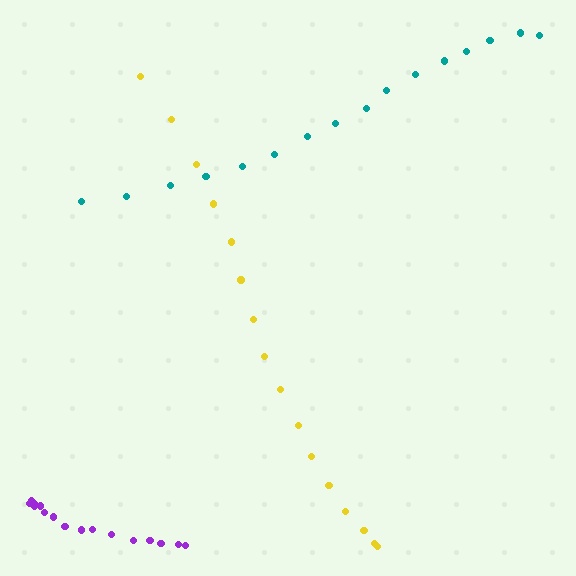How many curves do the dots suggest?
There are 3 distinct paths.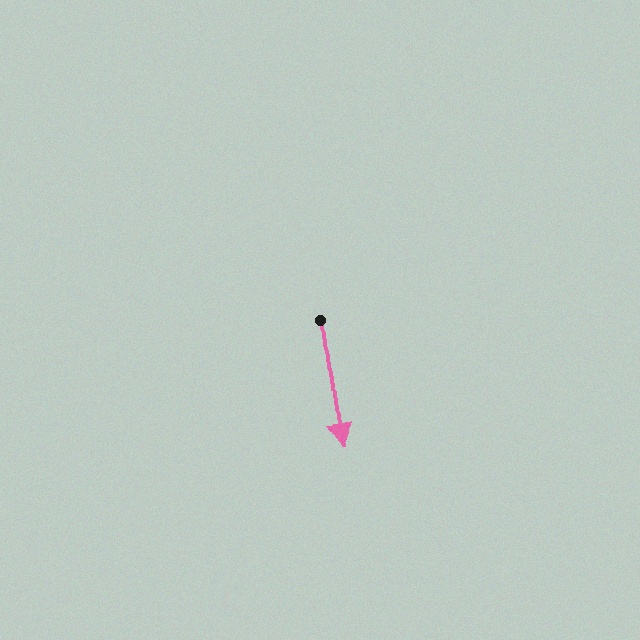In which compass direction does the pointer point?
South.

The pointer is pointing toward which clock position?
Roughly 6 o'clock.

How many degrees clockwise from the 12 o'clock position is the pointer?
Approximately 172 degrees.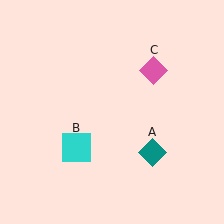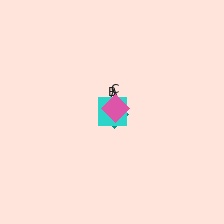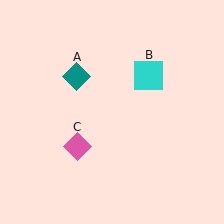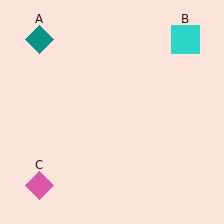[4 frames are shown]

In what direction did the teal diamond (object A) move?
The teal diamond (object A) moved up and to the left.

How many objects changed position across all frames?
3 objects changed position: teal diamond (object A), cyan square (object B), pink diamond (object C).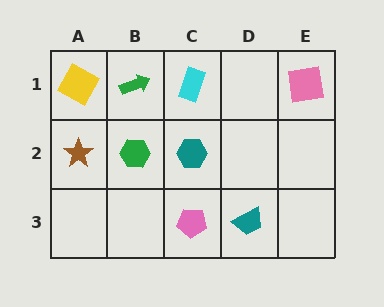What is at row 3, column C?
A pink pentagon.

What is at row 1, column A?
A yellow diamond.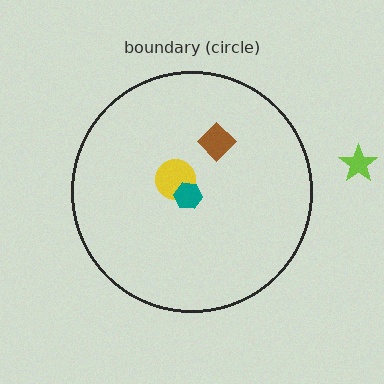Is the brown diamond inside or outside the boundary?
Inside.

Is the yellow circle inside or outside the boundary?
Inside.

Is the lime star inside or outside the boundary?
Outside.